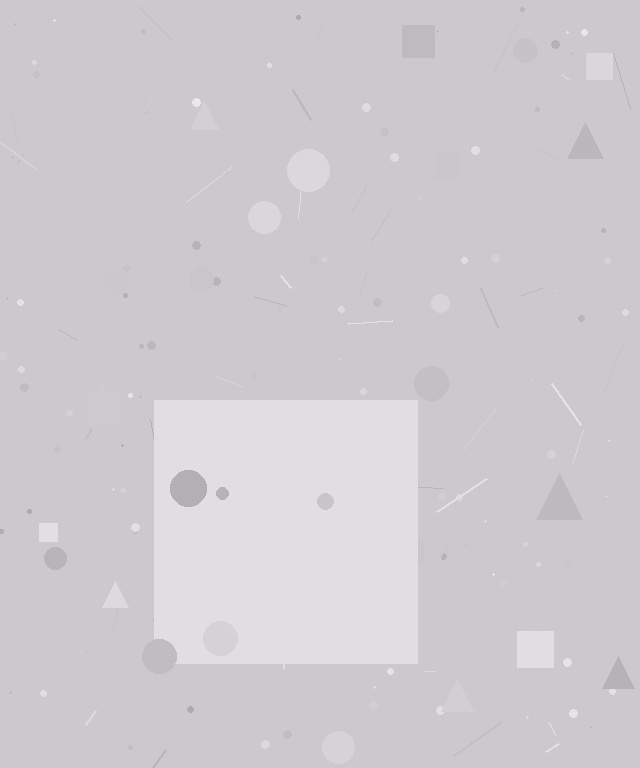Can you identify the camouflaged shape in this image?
The camouflaged shape is a square.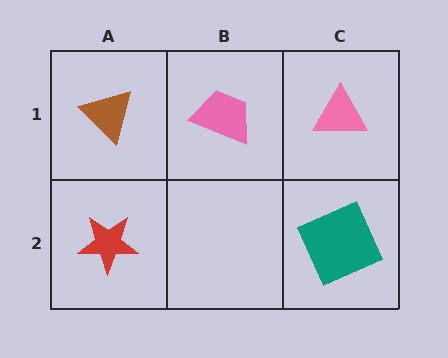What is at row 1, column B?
A pink trapezoid.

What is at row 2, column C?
A teal square.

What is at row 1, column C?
A pink triangle.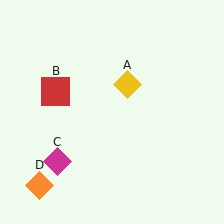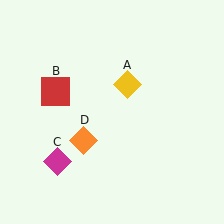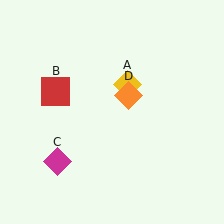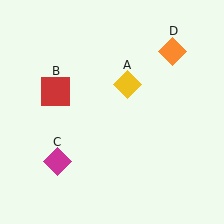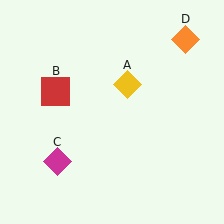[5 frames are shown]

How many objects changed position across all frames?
1 object changed position: orange diamond (object D).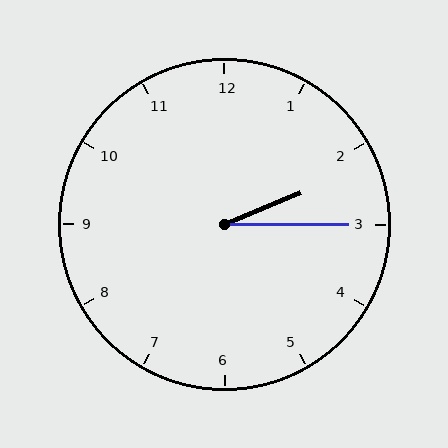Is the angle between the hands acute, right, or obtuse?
It is acute.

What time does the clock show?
2:15.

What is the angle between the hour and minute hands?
Approximately 22 degrees.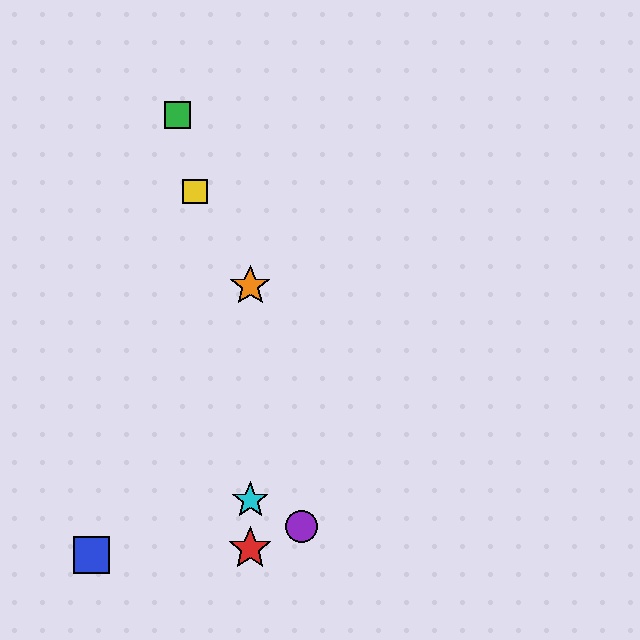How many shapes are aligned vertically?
3 shapes (the red star, the orange star, the cyan star) are aligned vertically.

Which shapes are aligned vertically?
The red star, the orange star, the cyan star are aligned vertically.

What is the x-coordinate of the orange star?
The orange star is at x≈250.